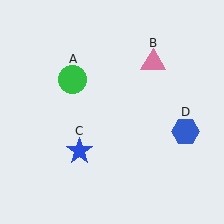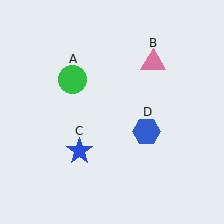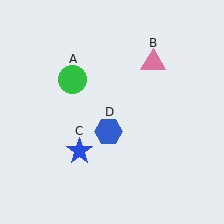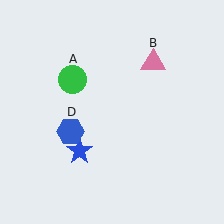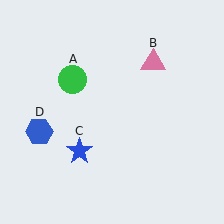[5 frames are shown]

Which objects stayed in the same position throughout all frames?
Green circle (object A) and pink triangle (object B) and blue star (object C) remained stationary.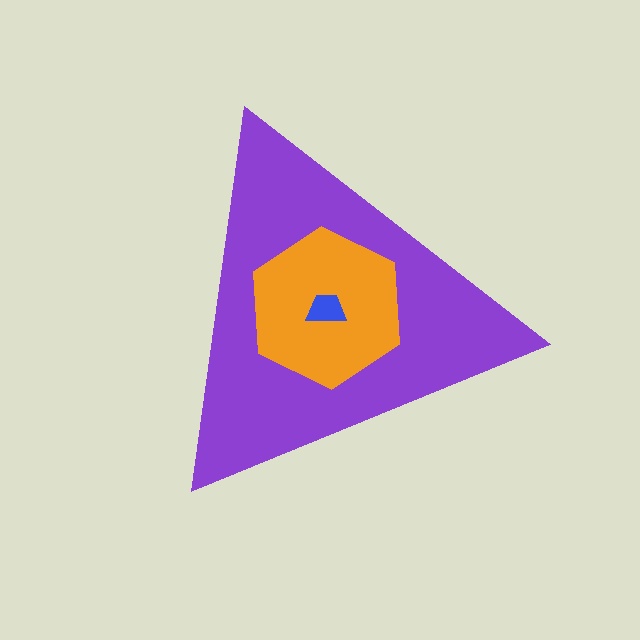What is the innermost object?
The blue trapezoid.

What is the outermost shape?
The purple triangle.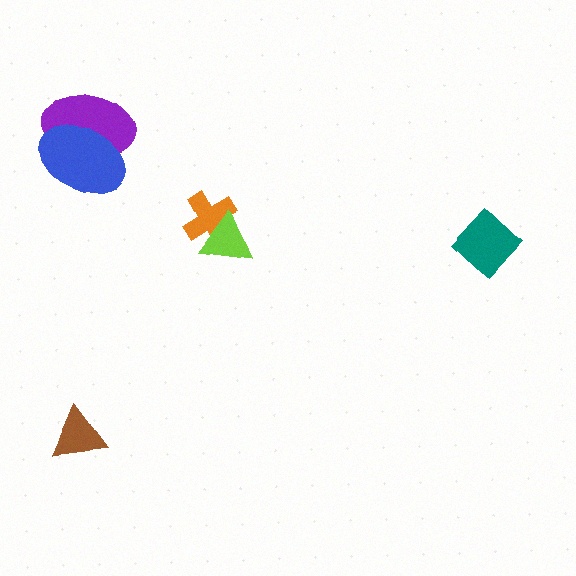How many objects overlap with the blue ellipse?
1 object overlaps with the blue ellipse.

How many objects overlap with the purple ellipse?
1 object overlaps with the purple ellipse.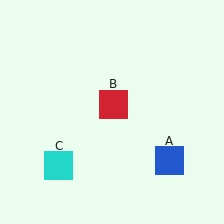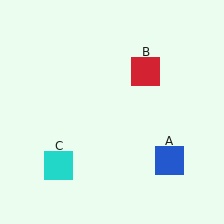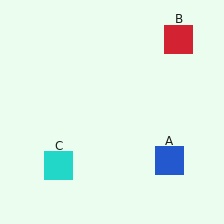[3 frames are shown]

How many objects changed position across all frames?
1 object changed position: red square (object B).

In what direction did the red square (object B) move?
The red square (object B) moved up and to the right.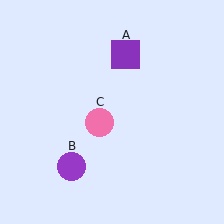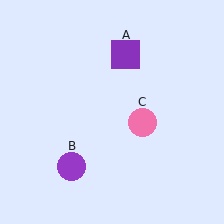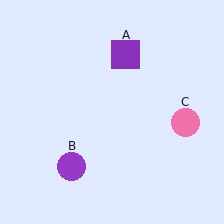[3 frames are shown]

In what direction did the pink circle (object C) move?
The pink circle (object C) moved right.